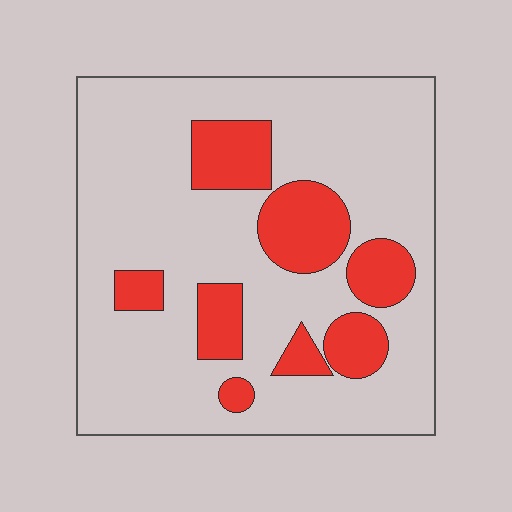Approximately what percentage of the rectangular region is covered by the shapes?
Approximately 20%.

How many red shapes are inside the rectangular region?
8.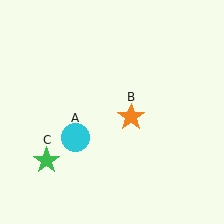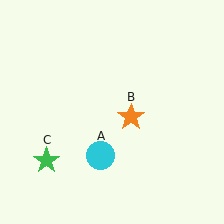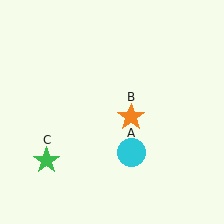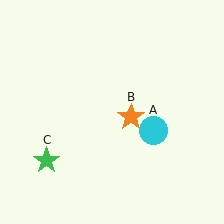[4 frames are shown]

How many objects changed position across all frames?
1 object changed position: cyan circle (object A).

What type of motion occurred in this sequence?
The cyan circle (object A) rotated counterclockwise around the center of the scene.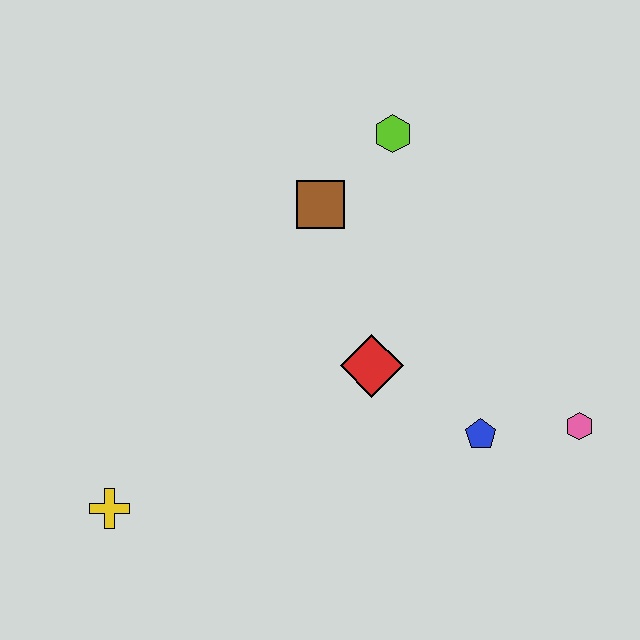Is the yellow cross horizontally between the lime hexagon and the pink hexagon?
No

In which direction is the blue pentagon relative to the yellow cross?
The blue pentagon is to the right of the yellow cross.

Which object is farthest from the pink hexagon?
The yellow cross is farthest from the pink hexagon.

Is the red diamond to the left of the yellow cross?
No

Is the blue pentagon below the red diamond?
Yes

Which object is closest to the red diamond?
The blue pentagon is closest to the red diamond.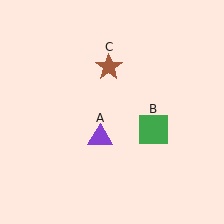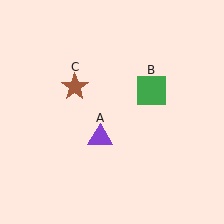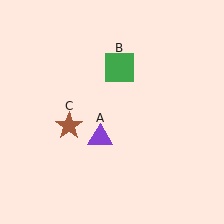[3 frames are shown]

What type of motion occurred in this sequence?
The green square (object B), brown star (object C) rotated counterclockwise around the center of the scene.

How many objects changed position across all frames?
2 objects changed position: green square (object B), brown star (object C).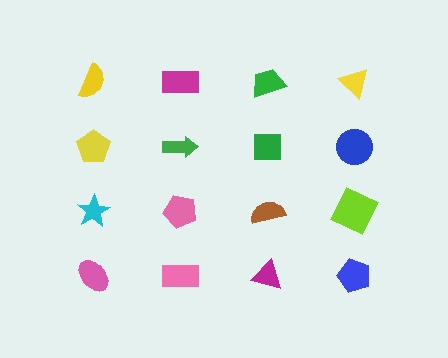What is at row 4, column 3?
A magenta triangle.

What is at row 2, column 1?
A yellow pentagon.